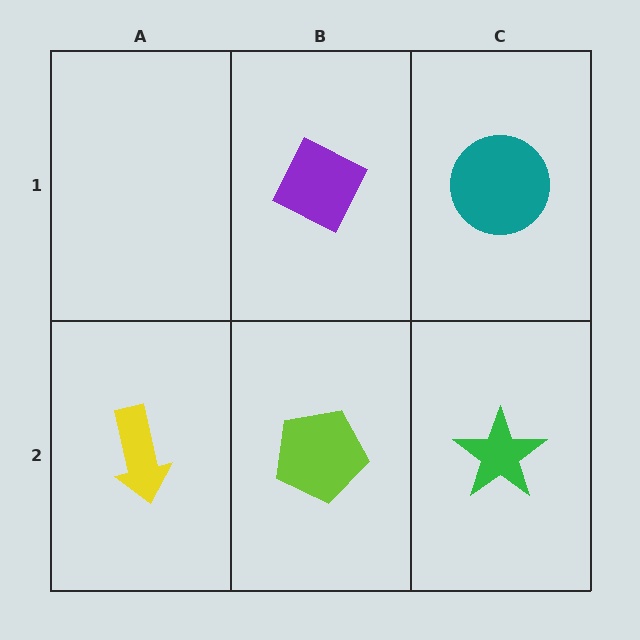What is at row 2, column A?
A yellow arrow.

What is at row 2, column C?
A green star.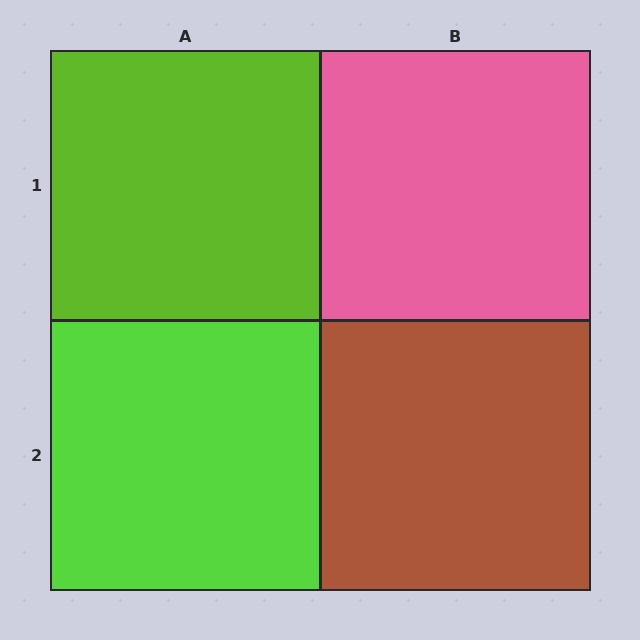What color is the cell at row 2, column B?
Brown.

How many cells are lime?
2 cells are lime.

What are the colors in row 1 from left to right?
Lime, pink.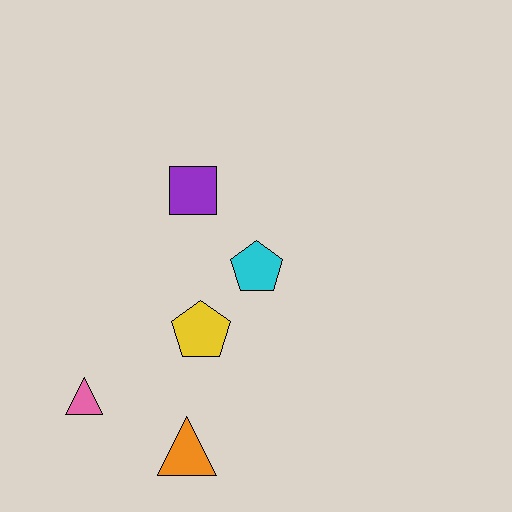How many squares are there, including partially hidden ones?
There is 1 square.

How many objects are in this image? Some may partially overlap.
There are 5 objects.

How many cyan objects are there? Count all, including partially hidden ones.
There is 1 cyan object.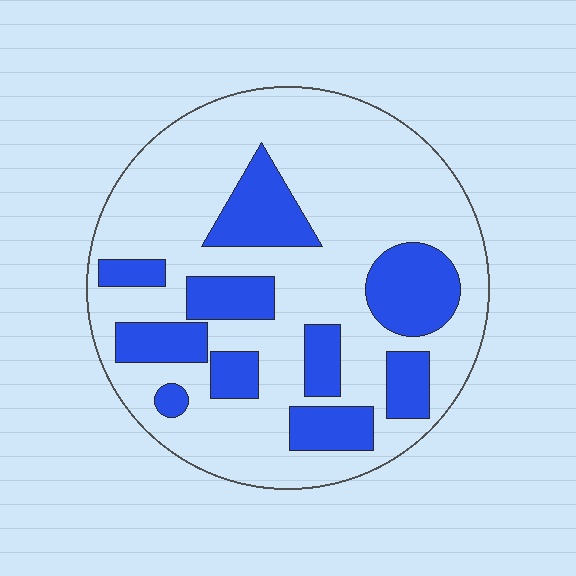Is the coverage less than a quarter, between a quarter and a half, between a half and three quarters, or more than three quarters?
Between a quarter and a half.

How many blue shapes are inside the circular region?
10.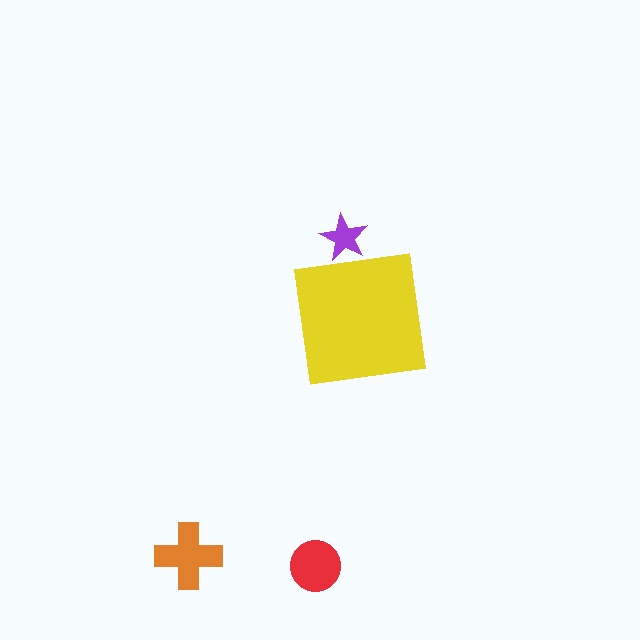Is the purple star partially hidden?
Yes, the purple star is partially hidden behind the yellow square.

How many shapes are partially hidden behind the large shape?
1 shape is partially hidden.